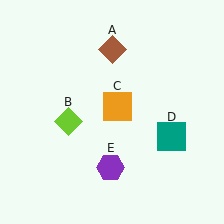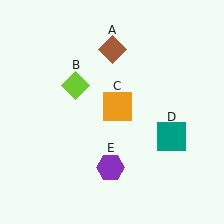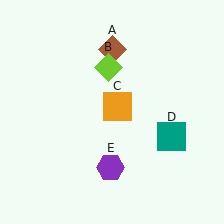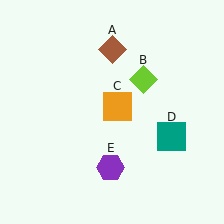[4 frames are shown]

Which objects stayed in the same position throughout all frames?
Brown diamond (object A) and orange square (object C) and teal square (object D) and purple hexagon (object E) remained stationary.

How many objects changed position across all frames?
1 object changed position: lime diamond (object B).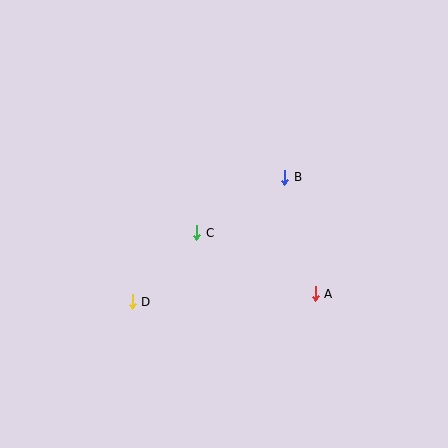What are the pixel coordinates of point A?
Point A is at (315, 294).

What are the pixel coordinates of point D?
Point D is at (132, 302).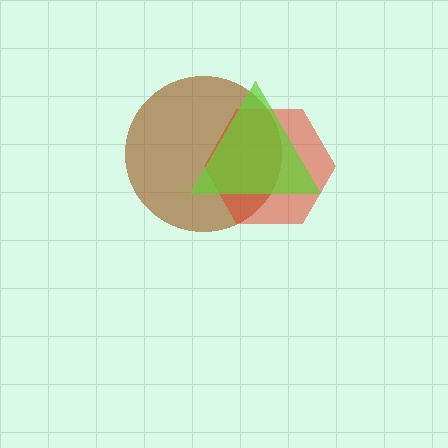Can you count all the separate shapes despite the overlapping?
Yes, there are 3 separate shapes.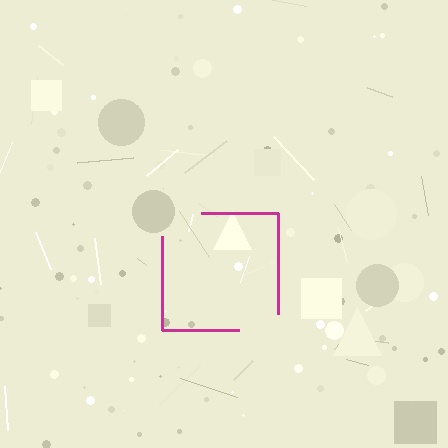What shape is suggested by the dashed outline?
The dashed outline suggests a square.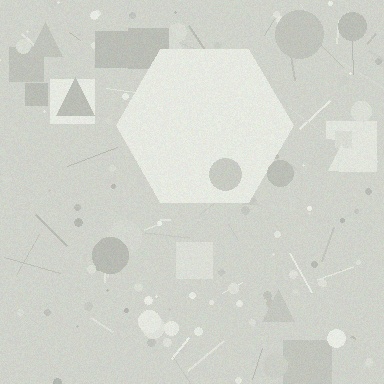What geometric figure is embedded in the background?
A hexagon is embedded in the background.